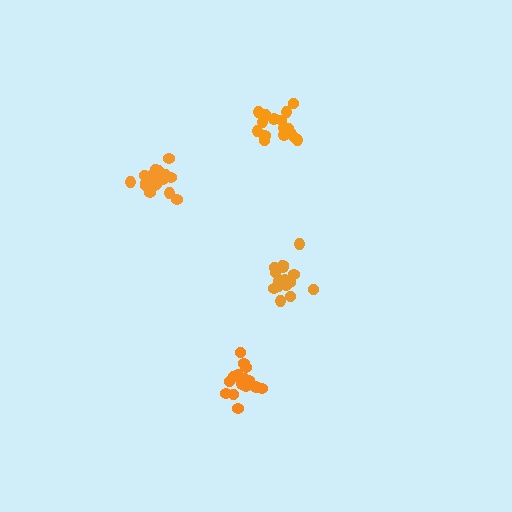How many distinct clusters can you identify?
There are 4 distinct clusters.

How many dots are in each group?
Group 1: 18 dots, Group 2: 16 dots, Group 3: 16 dots, Group 4: 20 dots (70 total).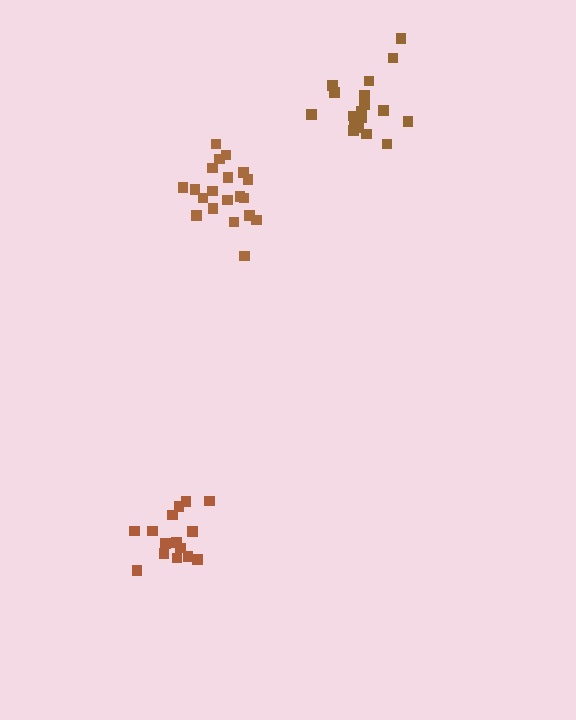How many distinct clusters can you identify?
There are 3 distinct clusters.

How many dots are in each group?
Group 1: 19 dots, Group 2: 20 dots, Group 3: 15 dots (54 total).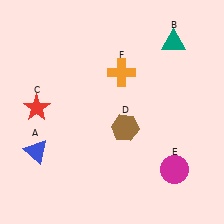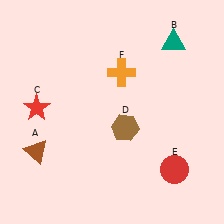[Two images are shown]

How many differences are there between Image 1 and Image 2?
There are 2 differences between the two images.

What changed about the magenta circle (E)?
In Image 1, E is magenta. In Image 2, it changed to red.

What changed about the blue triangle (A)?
In Image 1, A is blue. In Image 2, it changed to brown.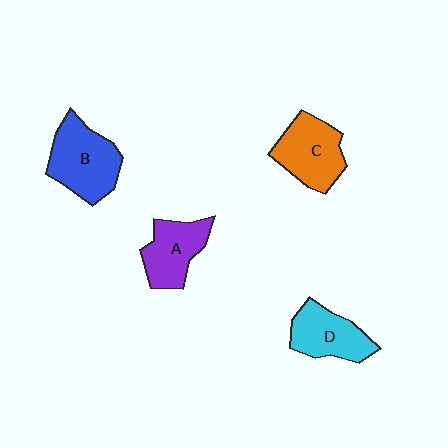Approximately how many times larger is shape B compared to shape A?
Approximately 1.3 times.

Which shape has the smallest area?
Shape A (purple).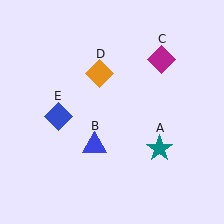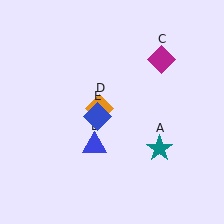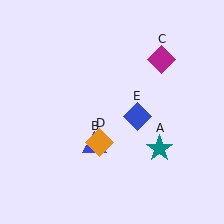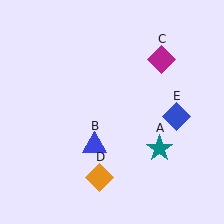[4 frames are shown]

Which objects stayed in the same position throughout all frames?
Teal star (object A) and blue triangle (object B) and magenta diamond (object C) remained stationary.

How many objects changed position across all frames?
2 objects changed position: orange diamond (object D), blue diamond (object E).